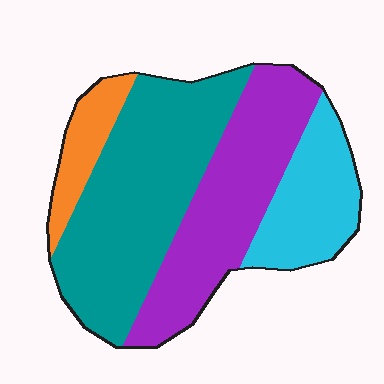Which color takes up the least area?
Orange, at roughly 10%.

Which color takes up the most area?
Teal, at roughly 40%.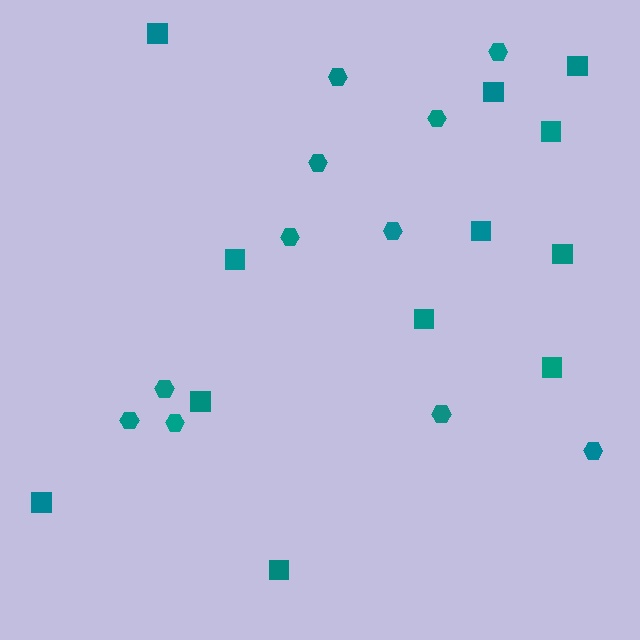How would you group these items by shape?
There are 2 groups: one group of squares (12) and one group of hexagons (11).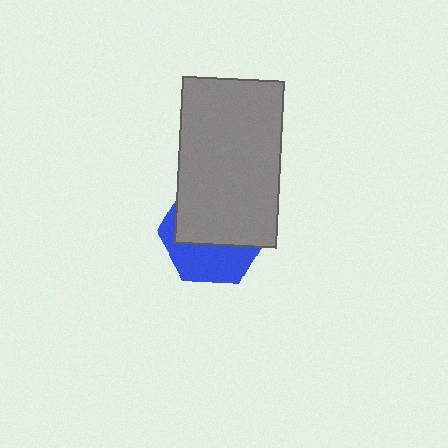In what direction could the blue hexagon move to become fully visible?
The blue hexagon could move down. That would shift it out from behind the gray rectangle entirely.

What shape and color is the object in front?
The object in front is a gray rectangle.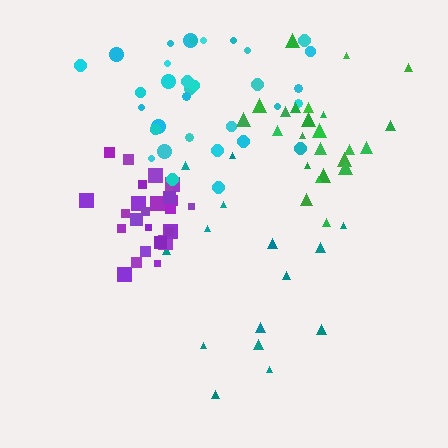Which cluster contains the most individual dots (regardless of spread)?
Cyan (33).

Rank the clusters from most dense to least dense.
purple, green, cyan, teal.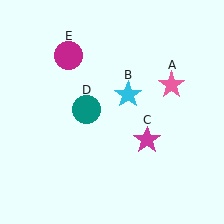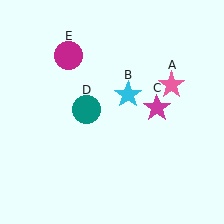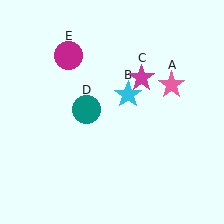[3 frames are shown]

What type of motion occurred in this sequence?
The magenta star (object C) rotated counterclockwise around the center of the scene.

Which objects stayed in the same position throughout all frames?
Pink star (object A) and cyan star (object B) and teal circle (object D) and magenta circle (object E) remained stationary.